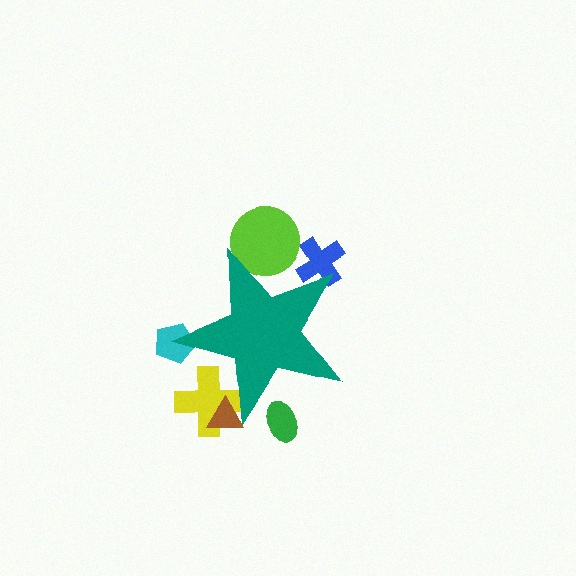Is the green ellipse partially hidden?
Yes, the green ellipse is partially hidden behind the teal star.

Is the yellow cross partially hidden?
Yes, the yellow cross is partially hidden behind the teal star.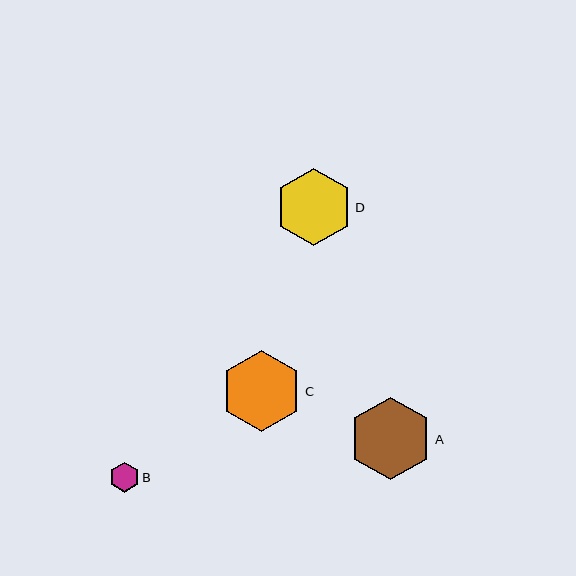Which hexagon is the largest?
Hexagon A is the largest with a size of approximately 83 pixels.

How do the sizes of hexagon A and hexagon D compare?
Hexagon A and hexagon D are approximately the same size.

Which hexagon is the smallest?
Hexagon B is the smallest with a size of approximately 30 pixels.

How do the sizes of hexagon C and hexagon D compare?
Hexagon C and hexagon D are approximately the same size.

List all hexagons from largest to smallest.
From largest to smallest: A, C, D, B.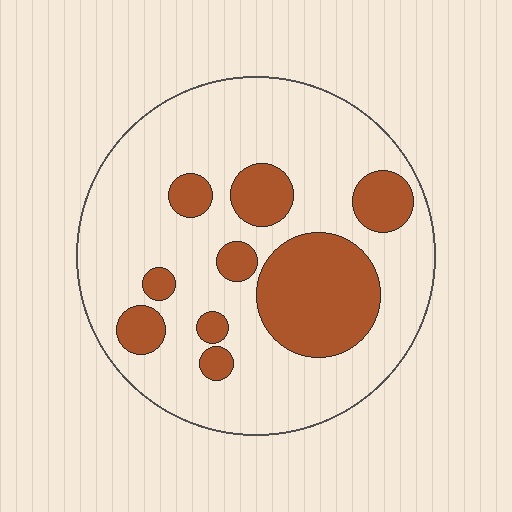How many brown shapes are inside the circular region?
9.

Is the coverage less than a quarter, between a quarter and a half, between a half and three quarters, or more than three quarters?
Between a quarter and a half.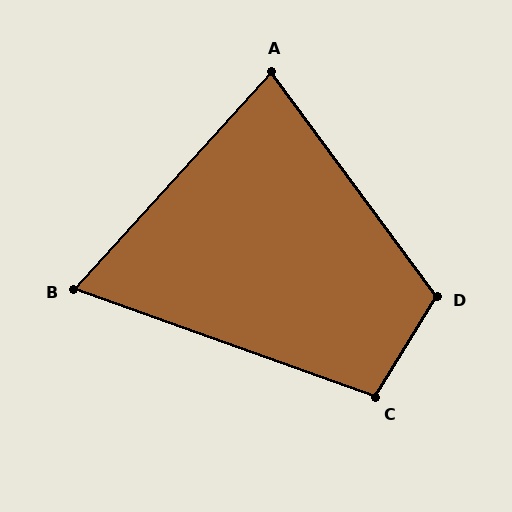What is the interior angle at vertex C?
Approximately 101 degrees (obtuse).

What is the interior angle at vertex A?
Approximately 79 degrees (acute).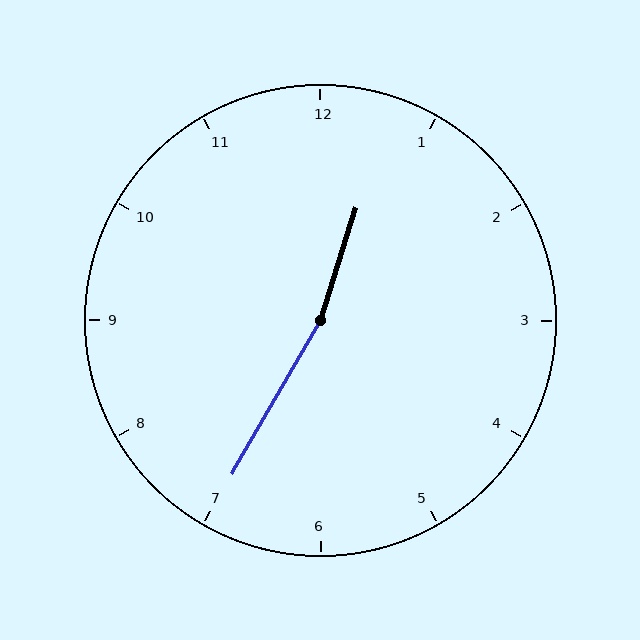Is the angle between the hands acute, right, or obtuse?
It is obtuse.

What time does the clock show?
12:35.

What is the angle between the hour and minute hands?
Approximately 168 degrees.